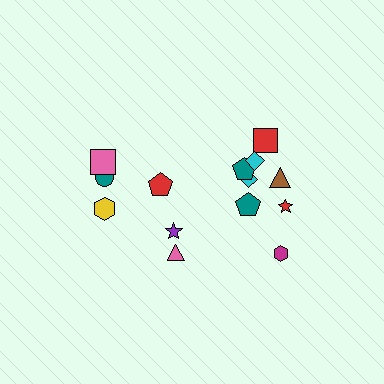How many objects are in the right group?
There are 8 objects.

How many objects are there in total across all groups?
There are 14 objects.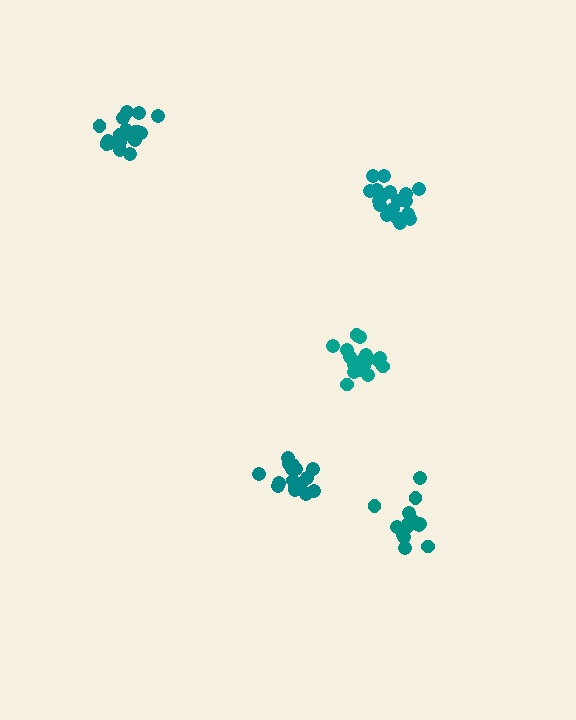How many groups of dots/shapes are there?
There are 5 groups.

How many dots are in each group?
Group 1: 15 dots, Group 2: 18 dots, Group 3: 21 dots, Group 4: 17 dots, Group 5: 18 dots (89 total).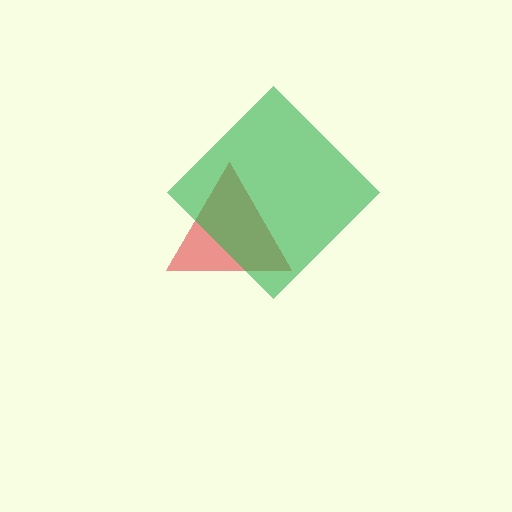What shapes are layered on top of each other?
The layered shapes are: a red triangle, a green diamond.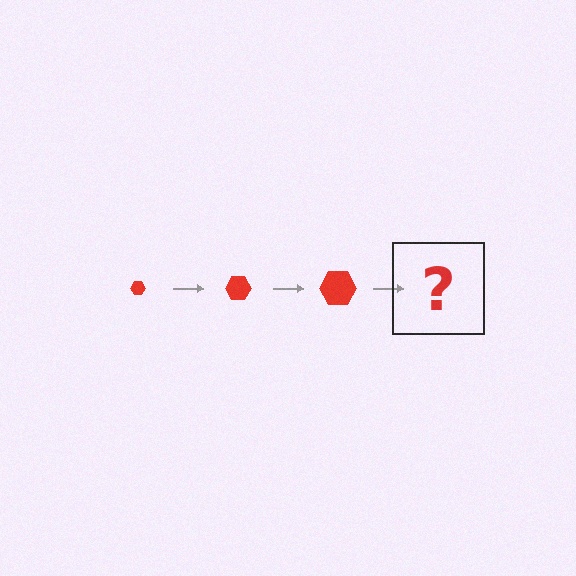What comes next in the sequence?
The next element should be a red hexagon, larger than the previous one.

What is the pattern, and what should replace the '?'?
The pattern is that the hexagon gets progressively larger each step. The '?' should be a red hexagon, larger than the previous one.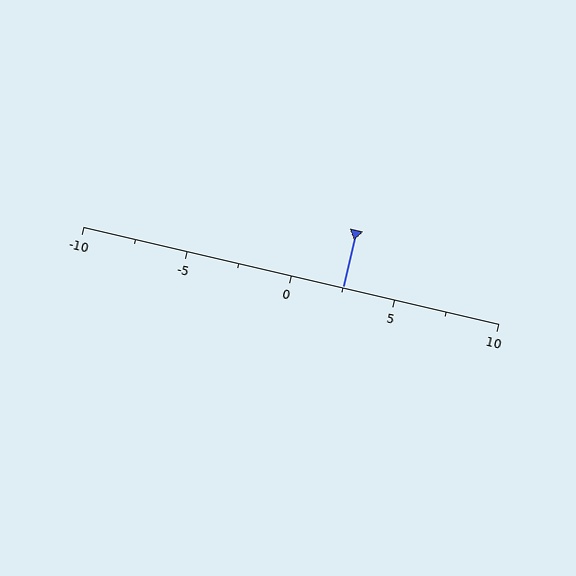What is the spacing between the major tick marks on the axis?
The major ticks are spaced 5 apart.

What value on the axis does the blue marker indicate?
The marker indicates approximately 2.5.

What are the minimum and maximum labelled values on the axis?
The axis runs from -10 to 10.